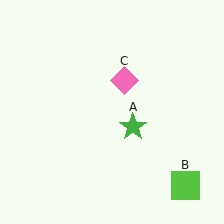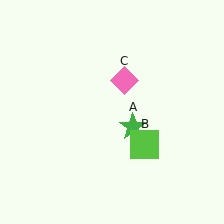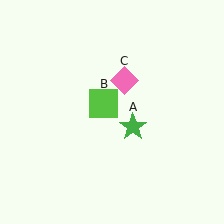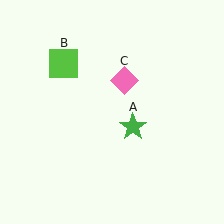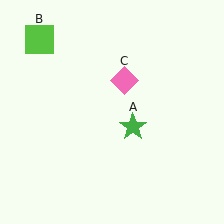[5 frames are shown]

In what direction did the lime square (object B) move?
The lime square (object B) moved up and to the left.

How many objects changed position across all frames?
1 object changed position: lime square (object B).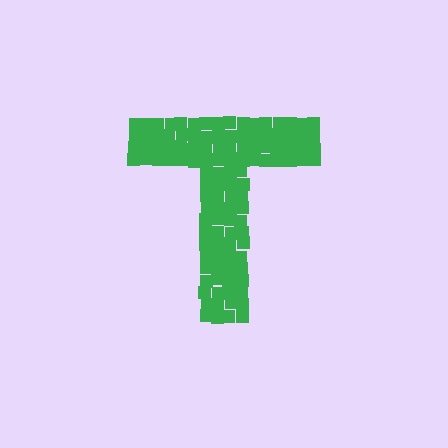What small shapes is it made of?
It is made of small squares.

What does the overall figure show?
The overall figure shows the letter T.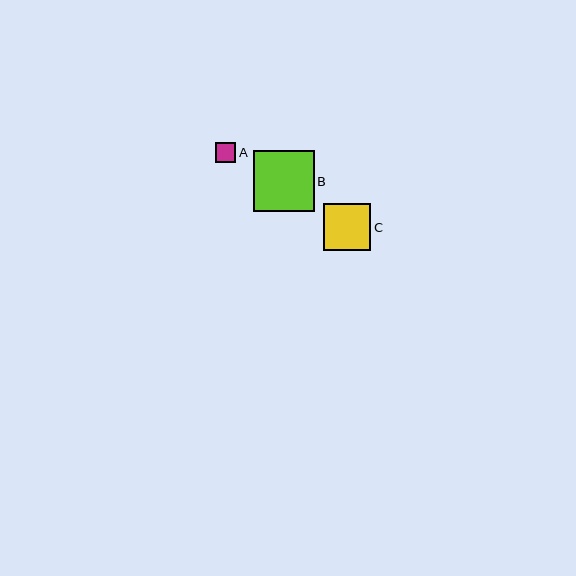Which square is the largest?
Square B is the largest with a size of approximately 61 pixels.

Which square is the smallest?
Square A is the smallest with a size of approximately 20 pixels.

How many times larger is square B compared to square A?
Square B is approximately 3.0 times the size of square A.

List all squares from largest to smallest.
From largest to smallest: B, C, A.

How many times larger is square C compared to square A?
Square C is approximately 2.3 times the size of square A.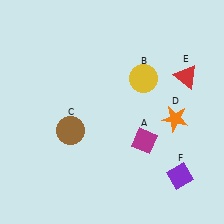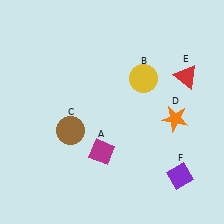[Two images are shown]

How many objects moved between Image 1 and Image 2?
1 object moved between the two images.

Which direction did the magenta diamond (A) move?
The magenta diamond (A) moved left.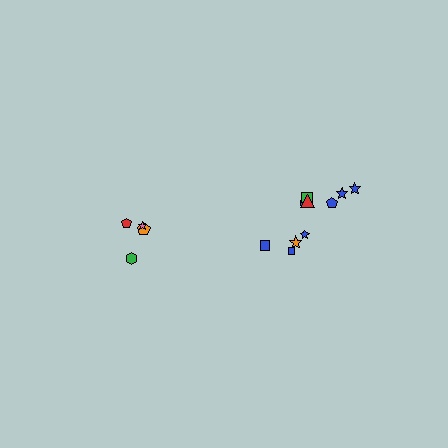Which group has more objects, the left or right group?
The right group.